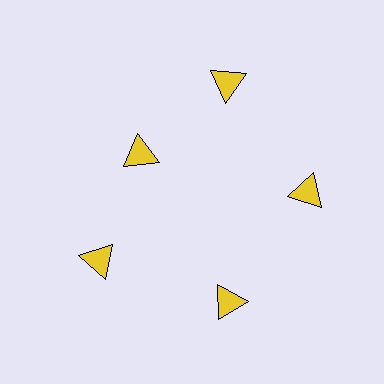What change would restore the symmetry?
The symmetry would be restored by moving it outward, back onto the ring so that all 5 triangles sit at equal angles and equal distance from the center.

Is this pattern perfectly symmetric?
No. The 5 yellow triangles are arranged in a ring, but one element near the 10 o'clock position is pulled inward toward the center, breaking the 5-fold rotational symmetry.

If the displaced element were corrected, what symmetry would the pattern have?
It would have 5-fold rotational symmetry — the pattern would map onto itself every 72 degrees.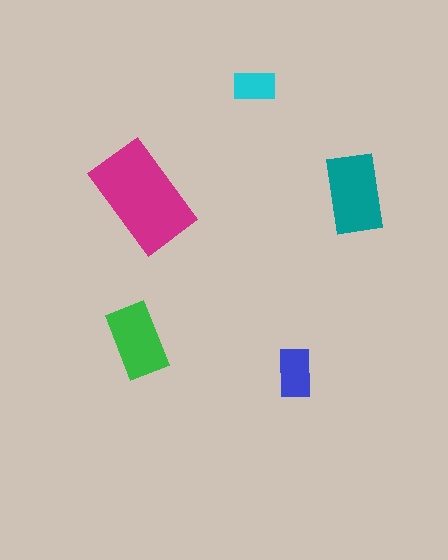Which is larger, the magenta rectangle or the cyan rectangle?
The magenta one.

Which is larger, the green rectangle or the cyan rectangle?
The green one.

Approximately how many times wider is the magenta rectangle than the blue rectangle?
About 2 times wider.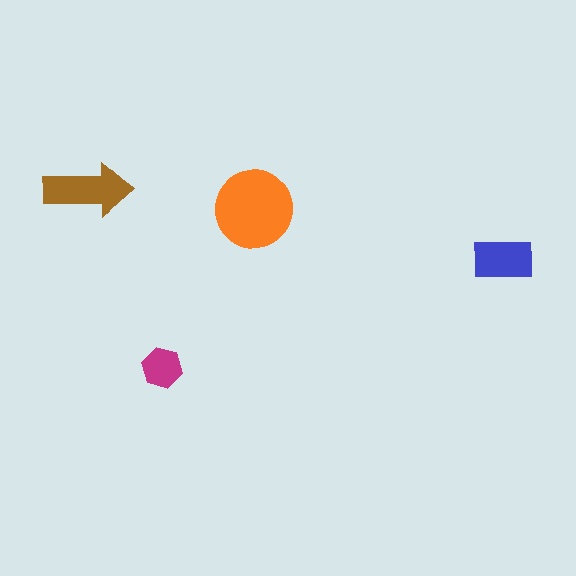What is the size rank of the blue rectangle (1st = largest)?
3rd.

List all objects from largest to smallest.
The orange circle, the brown arrow, the blue rectangle, the magenta hexagon.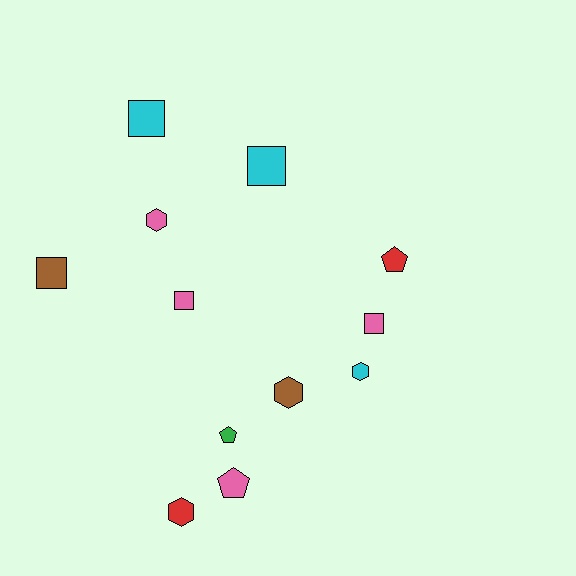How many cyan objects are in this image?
There are 3 cyan objects.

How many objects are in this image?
There are 12 objects.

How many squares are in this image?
There are 5 squares.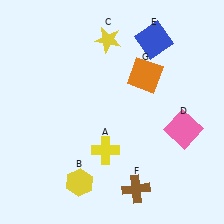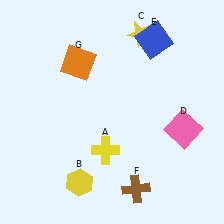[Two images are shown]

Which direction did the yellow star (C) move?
The yellow star (C) moved right.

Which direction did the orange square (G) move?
The orange square (G) moved left.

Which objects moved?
The objects that moved are: the yellow star (C), the orange square (G).